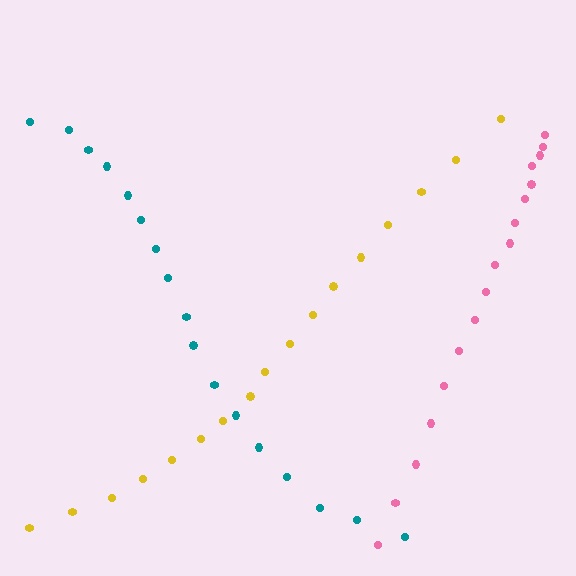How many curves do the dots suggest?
There are 3 distinct paths.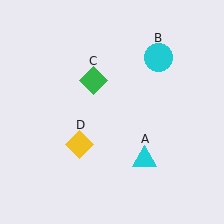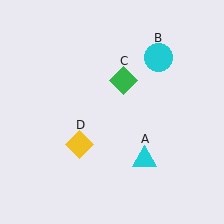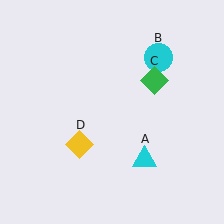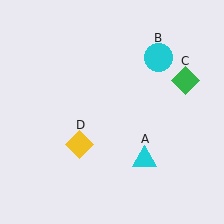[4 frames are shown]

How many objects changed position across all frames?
1 object changed position: green diamond (object C).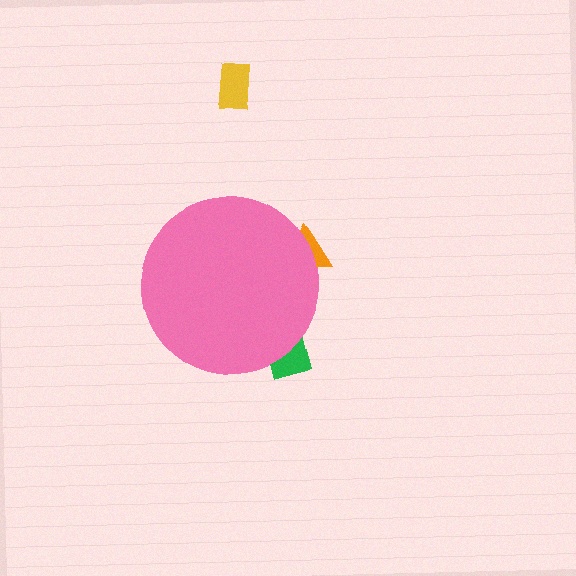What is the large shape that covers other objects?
A pink circle.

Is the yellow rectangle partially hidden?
No, the yellow rectangle is fully visible.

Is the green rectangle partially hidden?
Yes, the green rectangle is partially hidden behind the pink circle.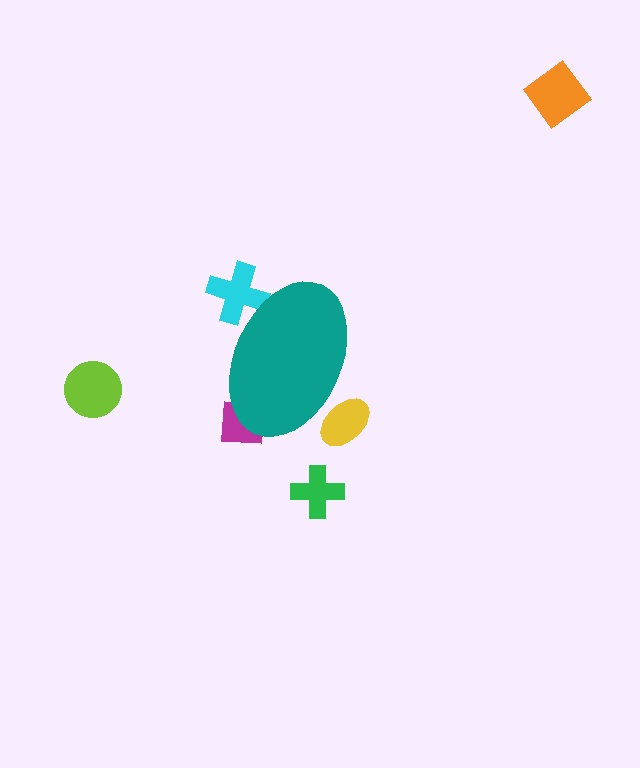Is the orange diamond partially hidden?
No, the orange diamond is fully visible.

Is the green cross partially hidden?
No, the green cross is fully visible.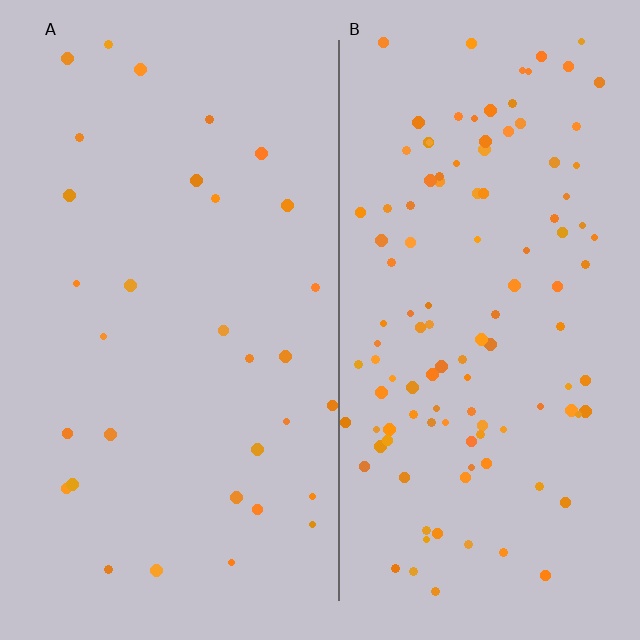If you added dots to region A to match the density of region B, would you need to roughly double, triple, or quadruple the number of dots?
Approximately quadruple.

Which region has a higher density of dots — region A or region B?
B (the right).